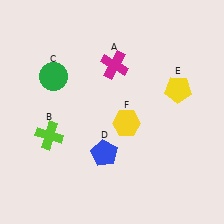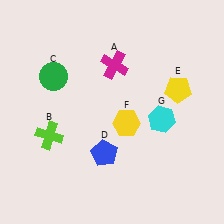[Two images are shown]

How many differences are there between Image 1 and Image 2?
There is 1 difference between the two images.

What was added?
A cyan hexagon (G) was added in Image 2.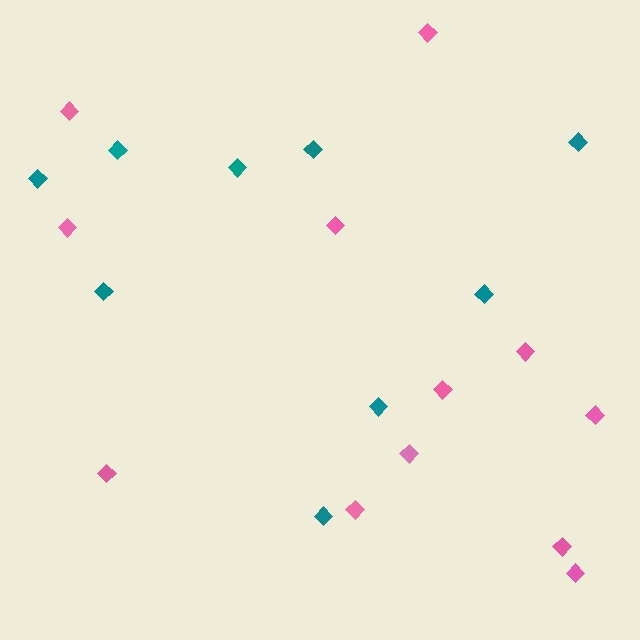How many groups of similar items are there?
There are 2 groups: one group of pink diamonds (12) and one group of teal diamonds (9).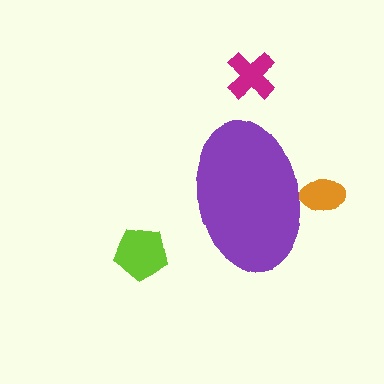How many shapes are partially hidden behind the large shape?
1 shape is partially hidden.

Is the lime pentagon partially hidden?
No, the lime pentagon is fully visible.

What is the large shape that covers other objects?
A purple ellipse.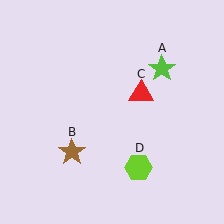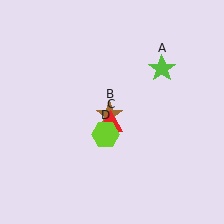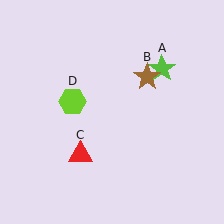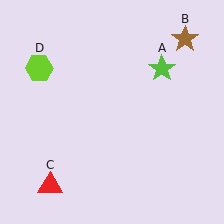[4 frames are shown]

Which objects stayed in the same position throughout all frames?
Lime star (object A) remained stationary.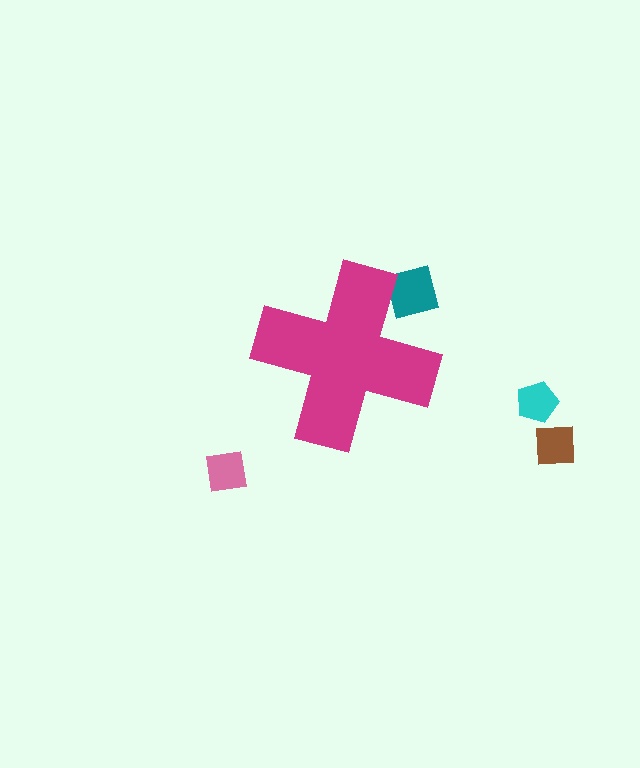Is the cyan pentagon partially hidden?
No, the cyan pentagon is fully visible.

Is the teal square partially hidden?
Yes, the teal square is partially hidden behind the magenta cross.